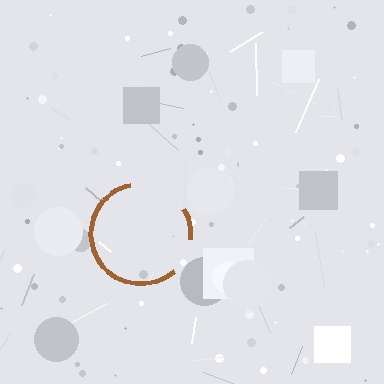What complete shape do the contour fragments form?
The contour fragments form a circle.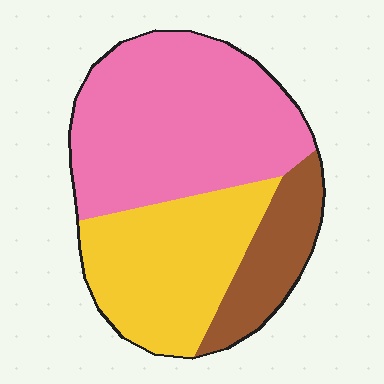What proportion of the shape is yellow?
Yellow covers 33% of the shape.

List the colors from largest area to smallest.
From largest to smallest: pink, yellow, brown.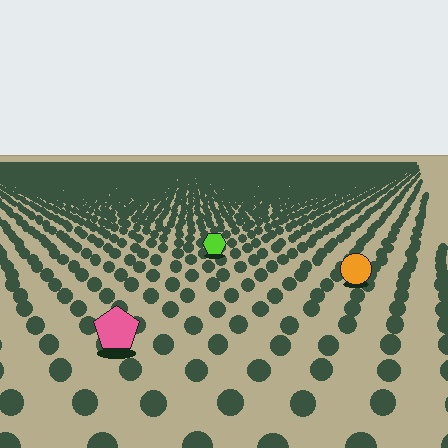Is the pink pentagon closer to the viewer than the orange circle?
Yes. The pink pentagon is closer — you can tell from the texture gradient: the ground texture is coarser near it.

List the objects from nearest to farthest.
From nearest to farthest: the pink pentagon, the orange circle, the lime hexagon.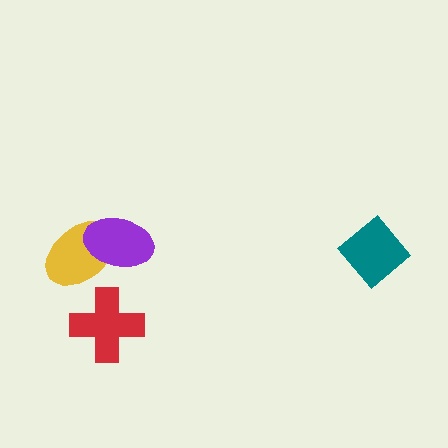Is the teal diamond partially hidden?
No, no other shape covers it.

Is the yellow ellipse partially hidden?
Yes, it is partially covered by another shape.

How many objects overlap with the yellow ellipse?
1 object overlaps with the yellow ellipse.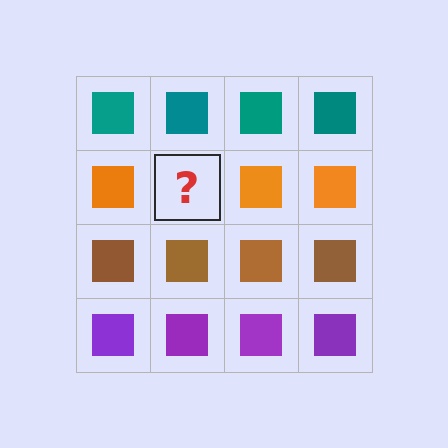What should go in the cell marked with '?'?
The missing cell should contain an orange square.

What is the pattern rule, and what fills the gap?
The rule is that each row has a consistent color. The gap should be filled with an orange square.